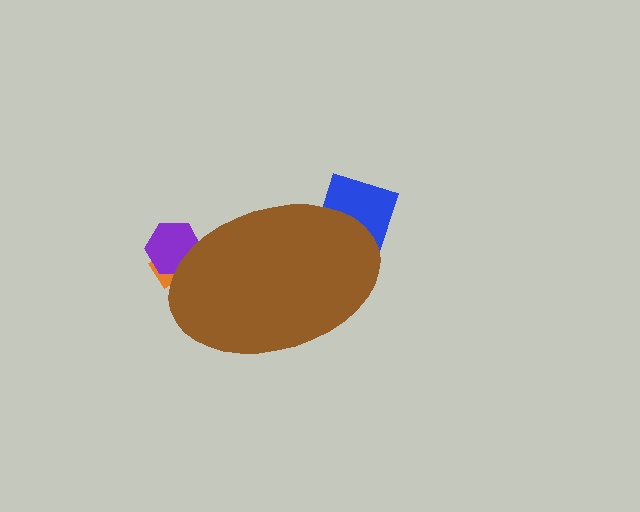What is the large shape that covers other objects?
A brown ellipse.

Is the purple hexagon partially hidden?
Yes, the purple hexagon is partially hidden behind the brown ellipse.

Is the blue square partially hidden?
Yes, the blue square is partially hidden behind the brown ellipse.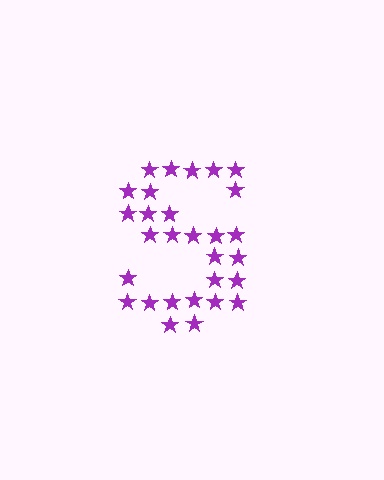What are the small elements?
The small elements are stars.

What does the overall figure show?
The overall figure shows the letter S.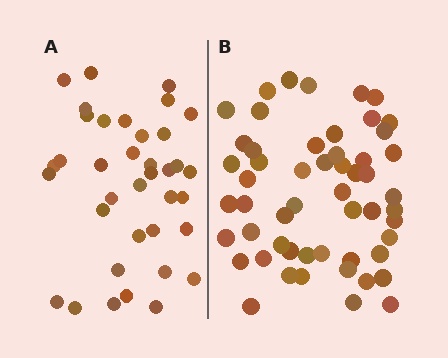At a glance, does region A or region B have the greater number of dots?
Region B (the right region) has more dots.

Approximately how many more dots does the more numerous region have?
Region B has approximately 15 more dots than region A.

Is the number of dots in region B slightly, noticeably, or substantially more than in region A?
Region B has substantially more. The ratio is roughly 1.5 to 1.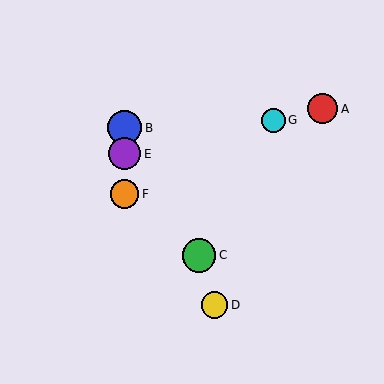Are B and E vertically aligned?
Yes, both are at x≈125.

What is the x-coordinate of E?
Object E is at x≈125.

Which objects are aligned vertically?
Objects B, E, F are aligned vertically.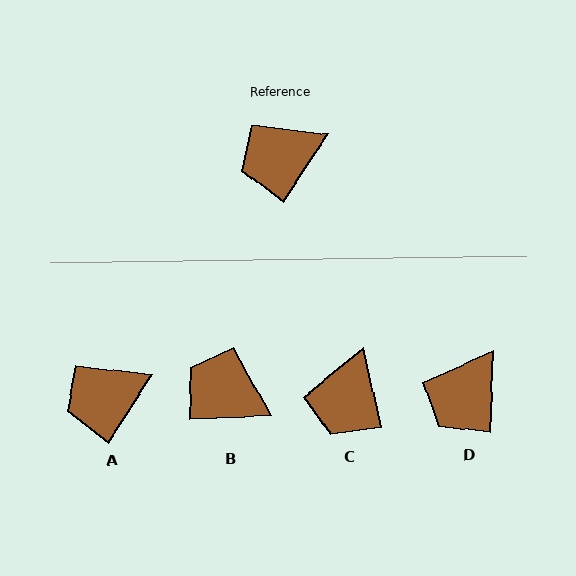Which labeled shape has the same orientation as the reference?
A.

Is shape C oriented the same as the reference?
No, it is off by about 46 degrees.